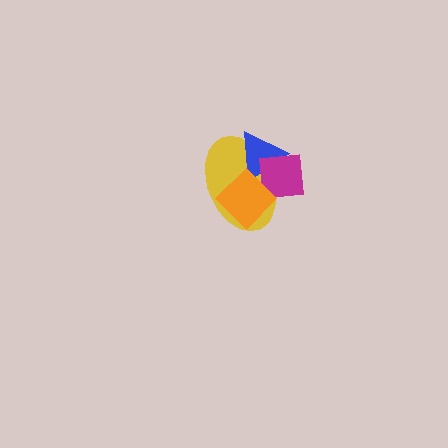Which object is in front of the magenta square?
The orange diamond is in front of the magenta square.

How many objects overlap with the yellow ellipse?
3 objects overlap with the yellow ellipse.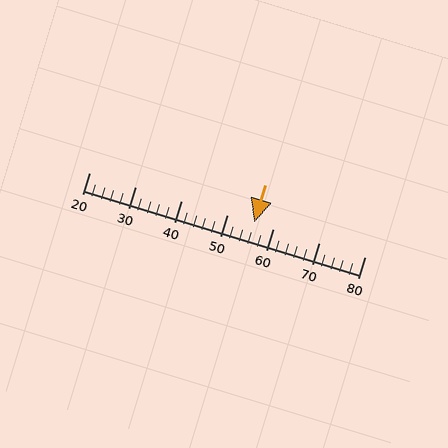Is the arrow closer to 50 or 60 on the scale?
The arrow is closer to 60.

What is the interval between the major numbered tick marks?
The major tick marks are spaced 10 units apart.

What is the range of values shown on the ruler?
The ruler shows values from 20 to 80.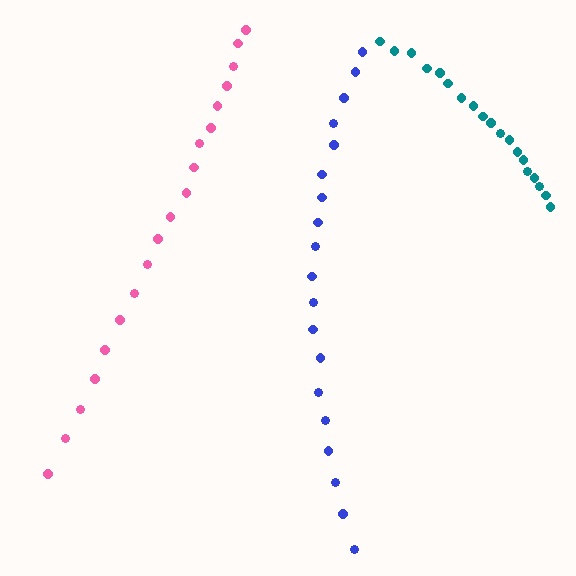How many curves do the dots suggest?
There are 3 distinct paths.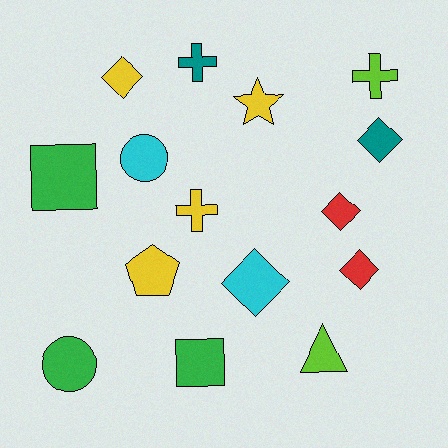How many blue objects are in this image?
There are no blue objects.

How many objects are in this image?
There are 15 objects.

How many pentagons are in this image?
There is 1 pentagon.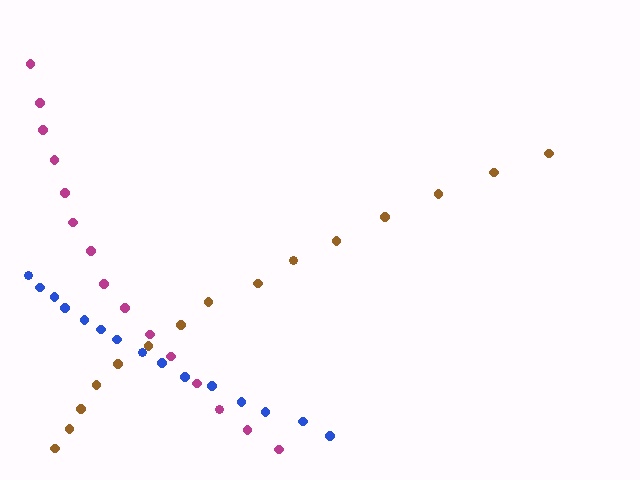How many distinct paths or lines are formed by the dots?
There are 3 distinct paths.